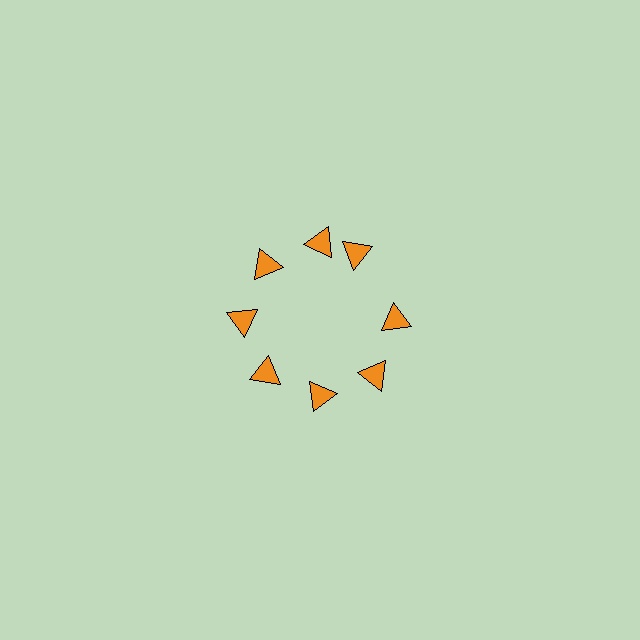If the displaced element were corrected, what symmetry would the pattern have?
It would have 8-fold rotational symmetry — the pattern would map onto itself every 45 degrees.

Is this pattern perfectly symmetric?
No. The 8 orange triangles are arranged in a ring, but one element near the 2 o'clock position is rotated out of alignment along the ring, breaking the 8-fold rotational symmetry.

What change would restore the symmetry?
The symmetry would be restored by rotating it back into even spacing with its neighbors so that all 8 triangles sit at equal angles and equal distance from the center.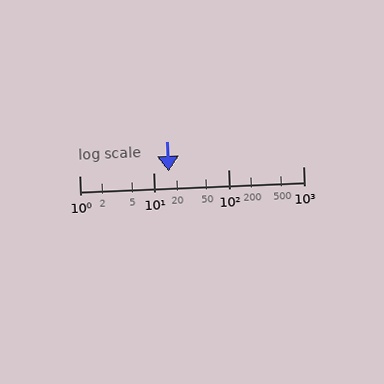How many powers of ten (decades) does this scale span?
The scale spans 3 decades, from 1 to 1000.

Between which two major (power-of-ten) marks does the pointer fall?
The pointer is between 10 and 100.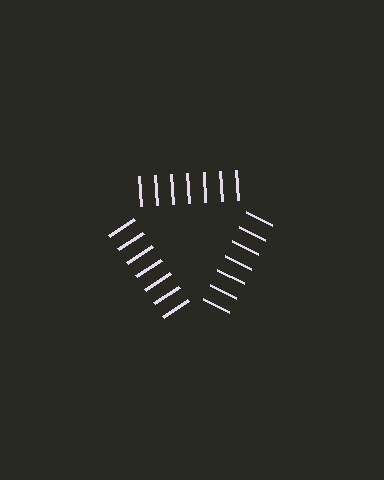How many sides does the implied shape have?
3 sides — the line-ends trace a triangle.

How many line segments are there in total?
21 — 7 along each of the 3 edges.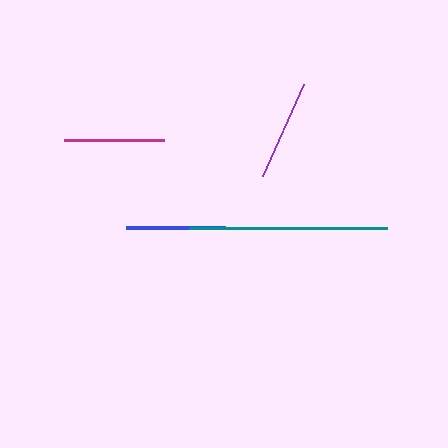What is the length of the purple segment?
The purple segment is approximately 101 pixels long.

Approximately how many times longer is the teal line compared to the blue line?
The teal line is approximately 2.0 times the length of the blue line.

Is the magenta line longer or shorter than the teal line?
The teal line is longer than the magenta line.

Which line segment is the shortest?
The blue line is the shortest at approximately 98 pixels.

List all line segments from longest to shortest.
From longest to shortest: teal, purple, magenta, blue.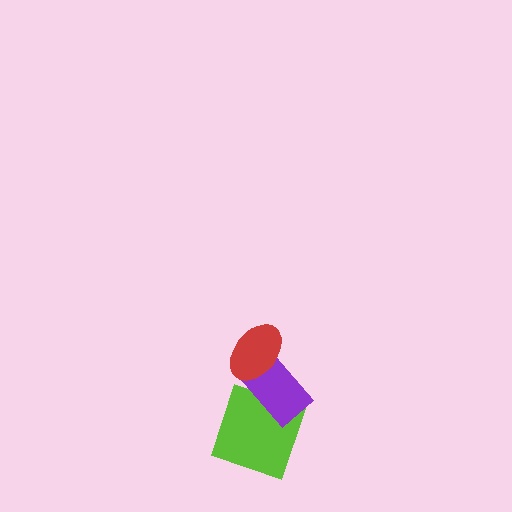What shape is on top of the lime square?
The purple rectangle is on top of the lime square.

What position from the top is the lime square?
The lime square is 3rd from the top.